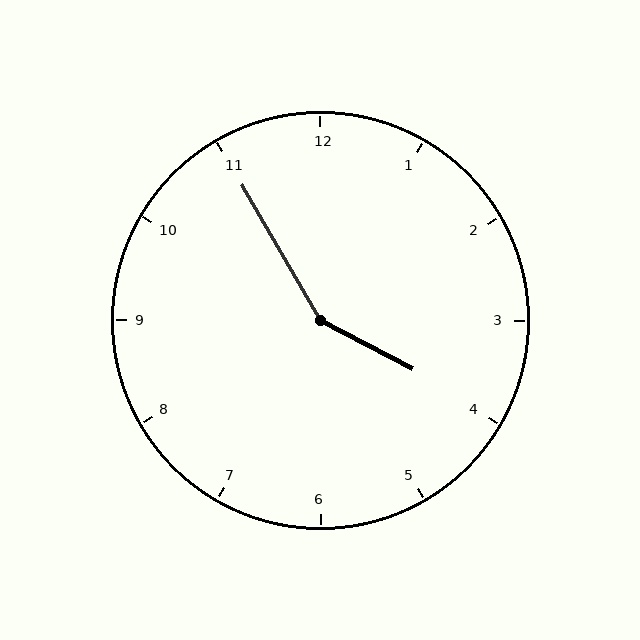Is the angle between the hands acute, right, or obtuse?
It is obtuse.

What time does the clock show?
3:55.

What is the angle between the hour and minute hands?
Approximately 148 degrees.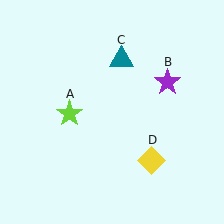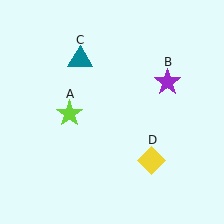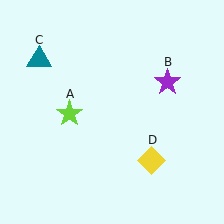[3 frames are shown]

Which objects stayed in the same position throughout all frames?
Lime star (object A) and purple star (object B) and yellow diamond (object D) remained stationary.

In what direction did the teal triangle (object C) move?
The teal triangle (object C) moved left.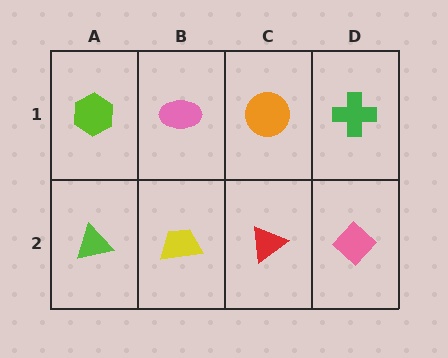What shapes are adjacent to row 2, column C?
An orange circle (row 1, column C), a yellow trapezoid (row 2, column B), a pink diamond (row 2, column D).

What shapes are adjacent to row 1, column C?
A red triangle (row 2, column C), a pink ellipse (row 1, column B), a green cross (row 1, column D).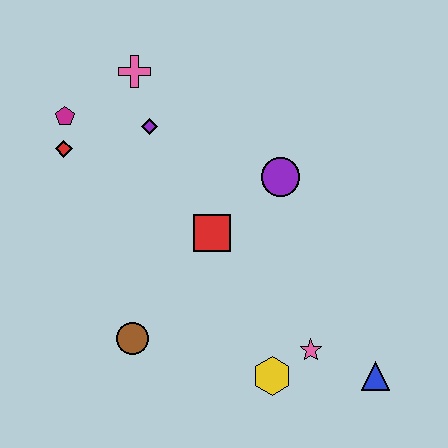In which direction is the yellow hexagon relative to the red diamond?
The yellow hexagon is below the red diamond.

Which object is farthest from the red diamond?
The blue triangle is farthest from the red diamond.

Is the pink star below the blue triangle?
No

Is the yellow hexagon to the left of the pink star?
Yes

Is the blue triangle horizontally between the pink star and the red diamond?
No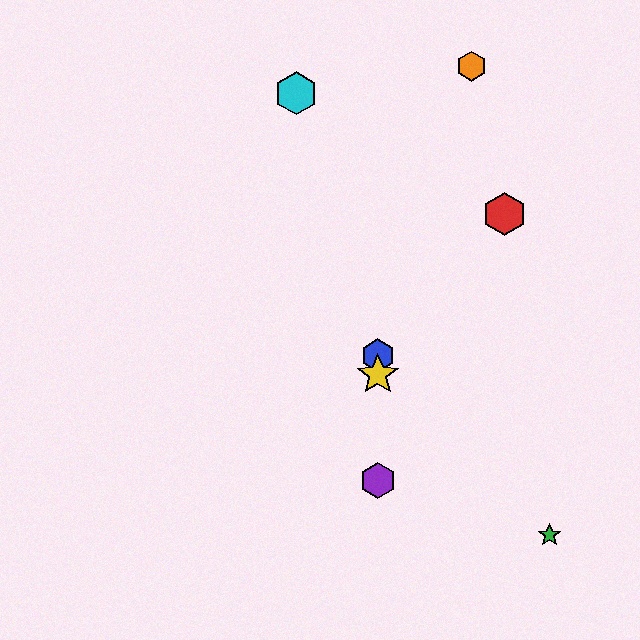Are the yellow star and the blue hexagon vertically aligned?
Yes, both are at x≈378.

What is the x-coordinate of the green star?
The green star is at x≈549.